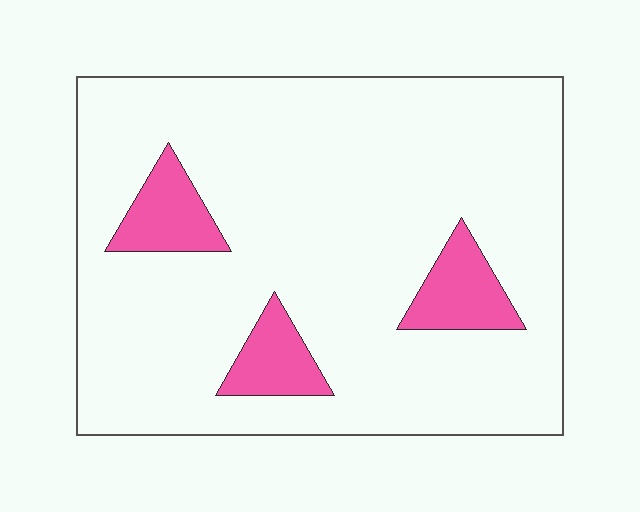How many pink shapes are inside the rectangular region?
3.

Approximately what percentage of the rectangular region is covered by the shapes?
Approximately 10%.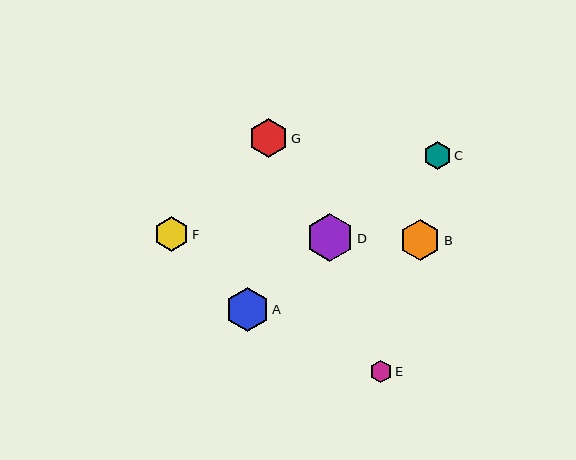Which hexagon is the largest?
Hexagon D is the largest with a size of approximately 48 pixels.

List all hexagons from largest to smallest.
From largest to smallest: D, A, B, G, F, C, E.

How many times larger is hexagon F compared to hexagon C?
Hexagon F is approximately 1.3 times the size of hexagon C.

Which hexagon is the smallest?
Hexagon E is the smallest with a size of approximately 22 pixels.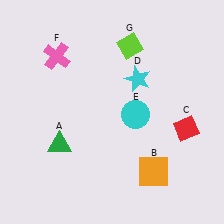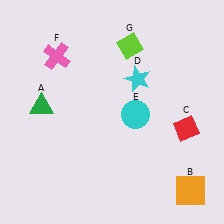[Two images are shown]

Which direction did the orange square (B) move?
The orange square (B) moved right.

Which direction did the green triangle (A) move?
The green triangle (A) moved up.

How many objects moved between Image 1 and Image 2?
2 objects moved between the two images.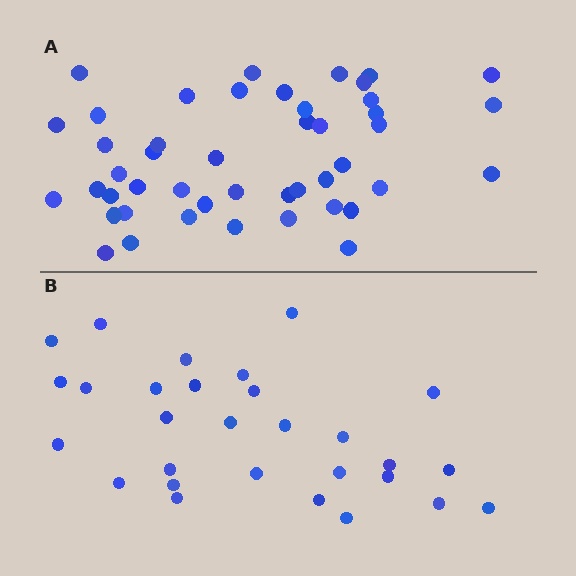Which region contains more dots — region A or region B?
Region A (the top region) has more dots.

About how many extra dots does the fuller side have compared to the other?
Region A has approximately 15 more dots than region B.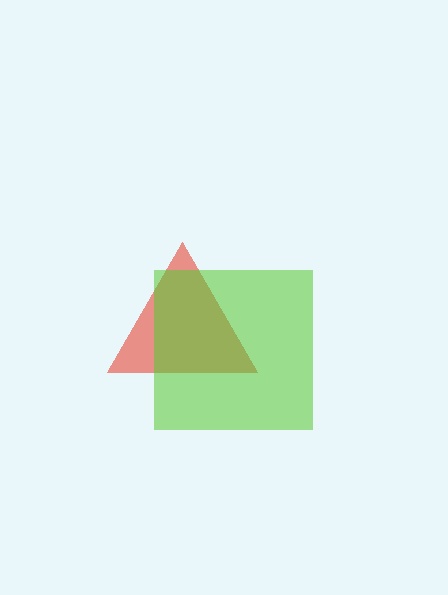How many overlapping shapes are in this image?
There are 2 overlapping shapes in the image.